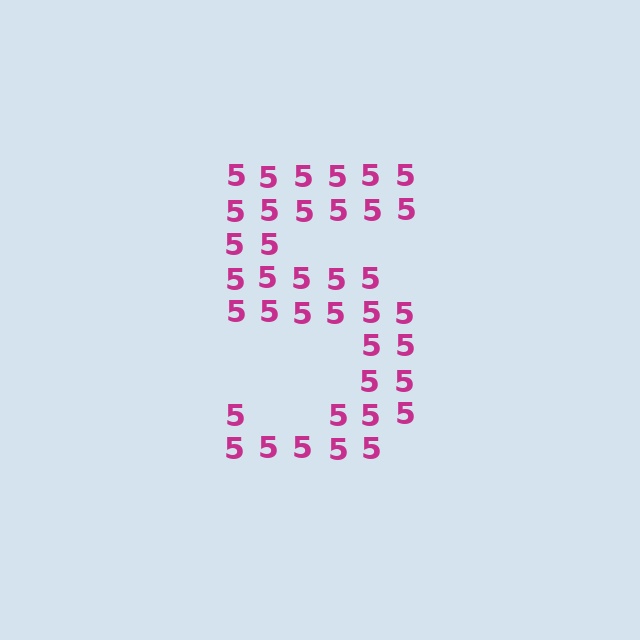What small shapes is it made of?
It is made of small digit 5's.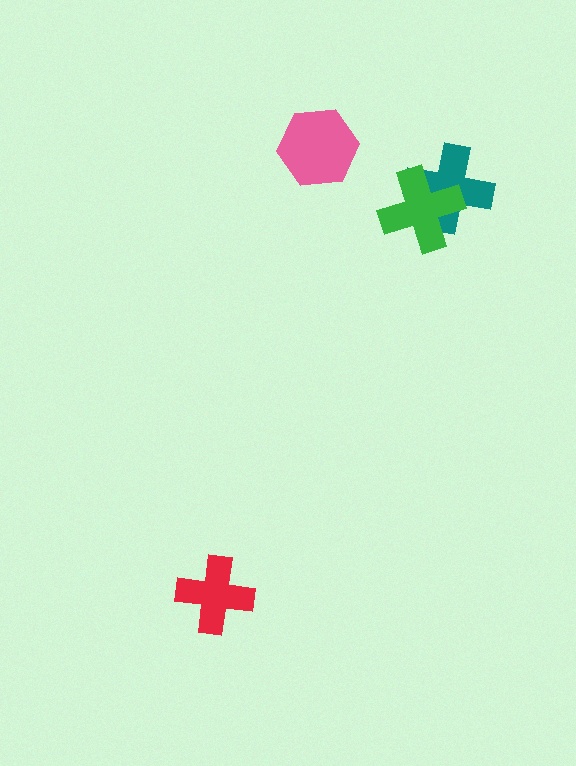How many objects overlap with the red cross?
0 objects overlap with the red cross.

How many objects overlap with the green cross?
1 object overlaps with the green cross.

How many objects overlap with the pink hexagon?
0 objects overlap with the pink hexagon.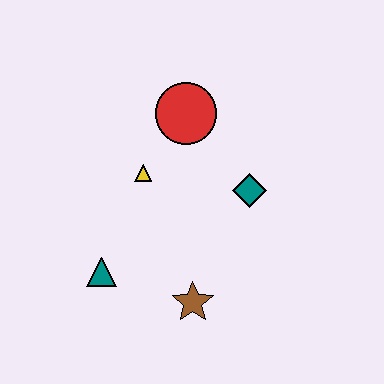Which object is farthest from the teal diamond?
The teal triangle is farthest from the teal diamond.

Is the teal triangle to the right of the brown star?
No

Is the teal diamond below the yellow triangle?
Yes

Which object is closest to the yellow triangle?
The red circle is closest to the yellow triangle.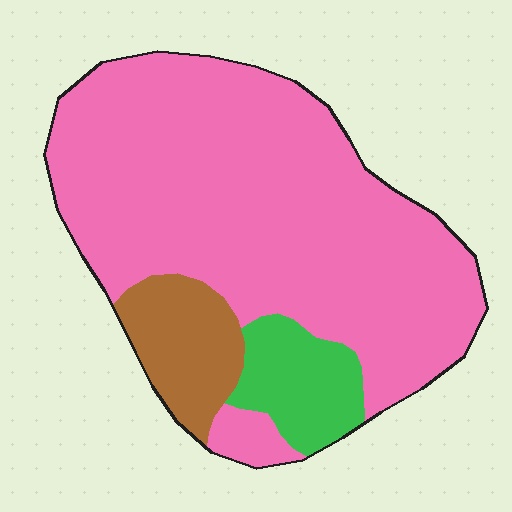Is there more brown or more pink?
Pink.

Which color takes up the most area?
Pink, at roughly 80%.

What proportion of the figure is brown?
Brown covers 12% of the figure.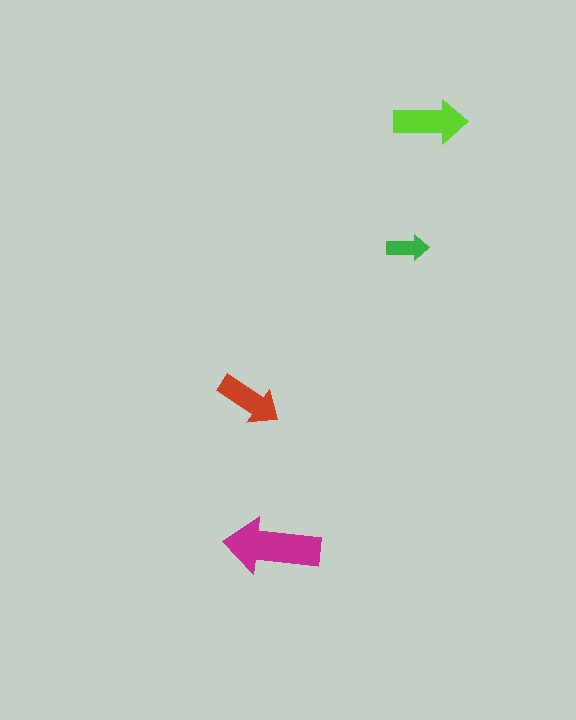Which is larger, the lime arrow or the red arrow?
The lime one.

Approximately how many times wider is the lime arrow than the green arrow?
About 1.5 times wider.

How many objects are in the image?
There are 4 objects in the image.